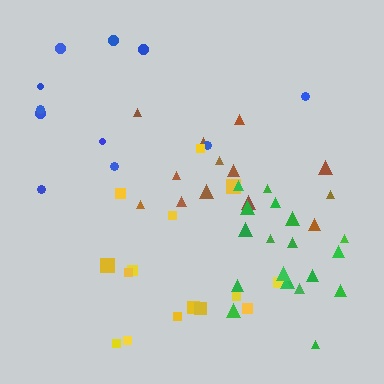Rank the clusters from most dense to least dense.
green, yellow, brown, blue.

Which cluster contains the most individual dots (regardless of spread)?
Green (19).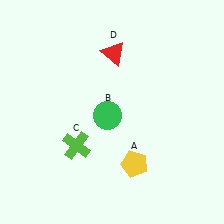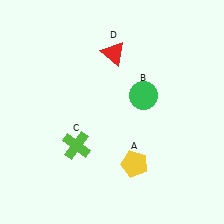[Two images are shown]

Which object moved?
The green circle (B) moved right.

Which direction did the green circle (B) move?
The green circle (B) moved right.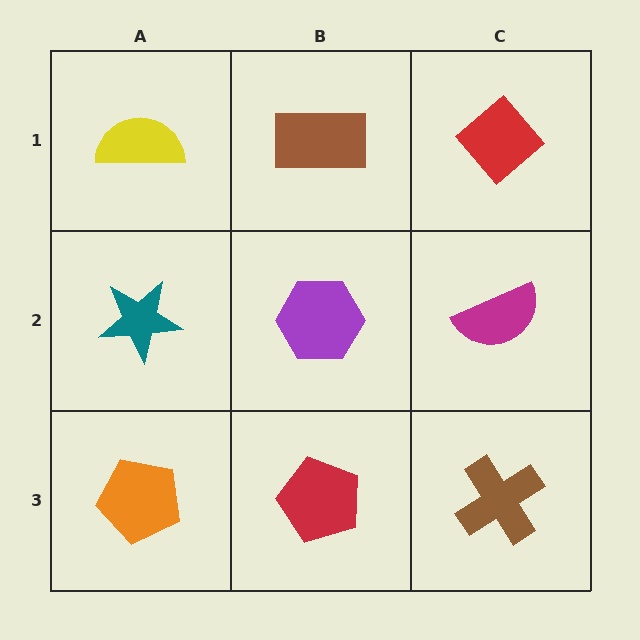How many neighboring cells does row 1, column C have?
2.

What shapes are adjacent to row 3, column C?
A magenta semicircle (row 2, column C), a red pentagon (row 3, column B).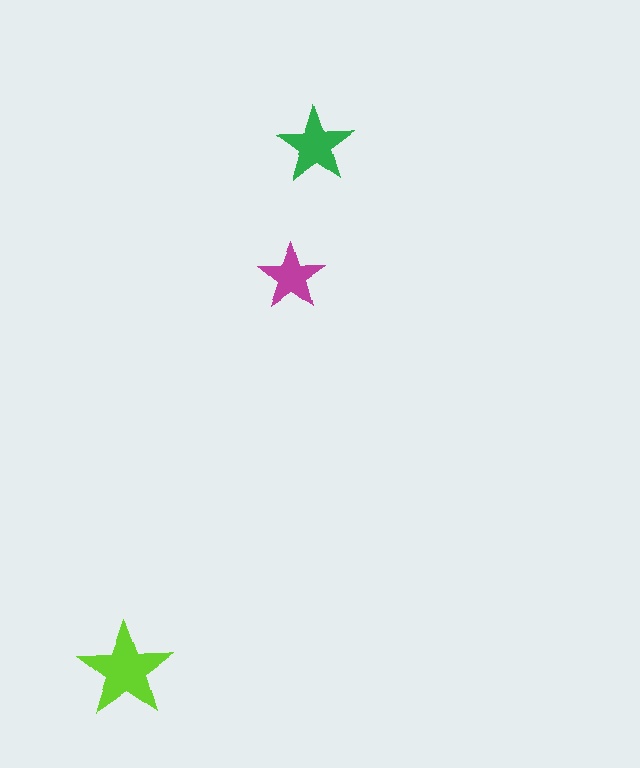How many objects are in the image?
There are 3 objects in the image.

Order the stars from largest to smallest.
the lime one, the green one, the magenta one.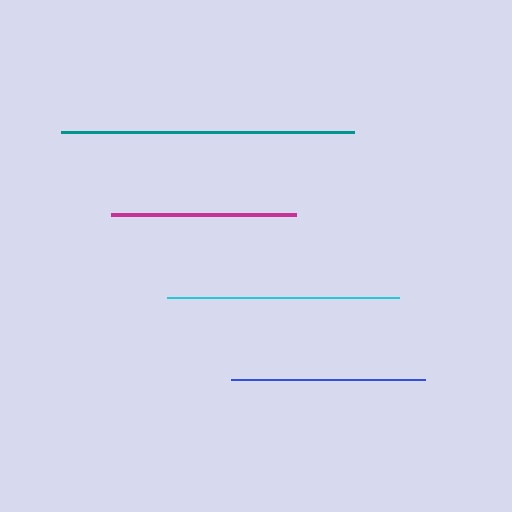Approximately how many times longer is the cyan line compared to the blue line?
The cyan line is approximately 1.2 times the length of the blue line.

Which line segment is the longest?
The teal line is the longest at approximately 293 pixels.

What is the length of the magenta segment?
The magenta segment is approximately 184 pixels long.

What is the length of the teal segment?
The teal segment is approximately 293 pixels long.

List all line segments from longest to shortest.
From longest to shortest: teal, cyan, blue, magenta.